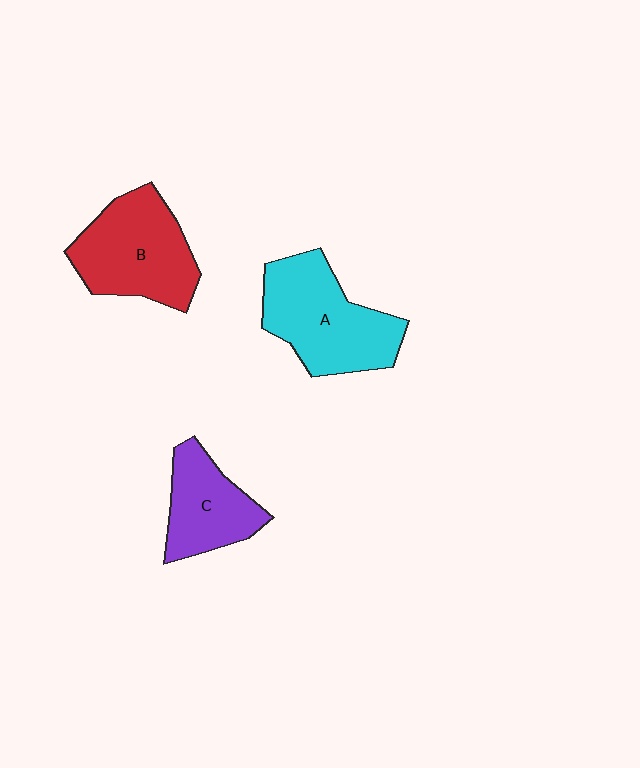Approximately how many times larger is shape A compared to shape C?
Approximately 1.5 times.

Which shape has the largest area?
Shape A (cyan).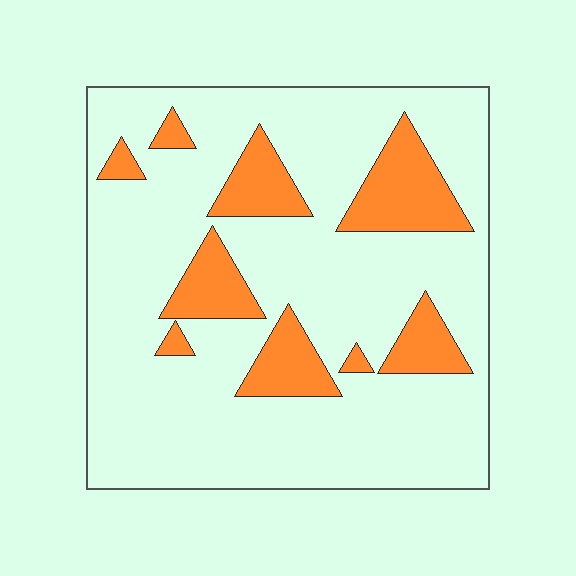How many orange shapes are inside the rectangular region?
9.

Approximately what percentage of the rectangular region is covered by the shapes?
Approximately 20%.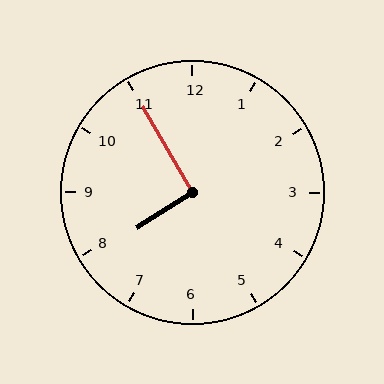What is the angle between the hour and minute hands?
Approximately 92 degrees.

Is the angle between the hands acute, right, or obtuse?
It is right.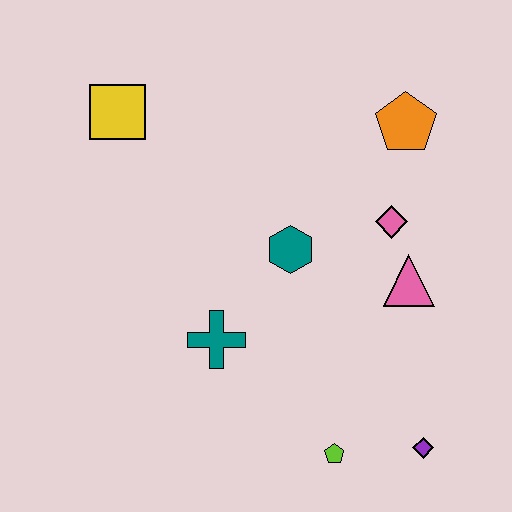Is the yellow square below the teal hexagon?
No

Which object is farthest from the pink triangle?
The yellow square is farthest from the pink triangle.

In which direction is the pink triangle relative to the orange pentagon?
The pink triangle is below the orange pentagon.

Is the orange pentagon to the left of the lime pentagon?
No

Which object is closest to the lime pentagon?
The purple diamond is closest to the lime pentagon.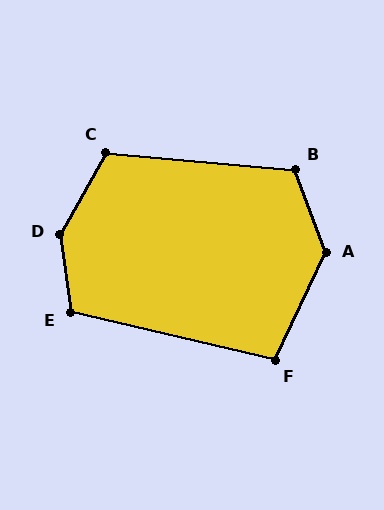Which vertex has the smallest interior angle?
F, at approximately 102 degrees.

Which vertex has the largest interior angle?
D, at approximately 143 degrees.